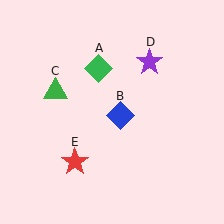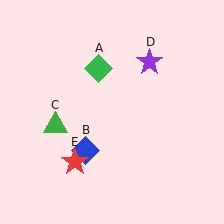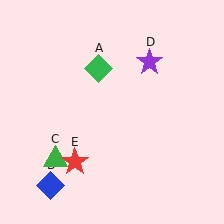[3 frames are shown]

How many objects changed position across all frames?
2 objects changed position: blue diamond (object B), green triangle (object C).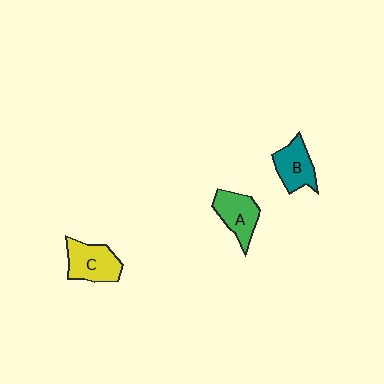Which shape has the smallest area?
Shape B (teal).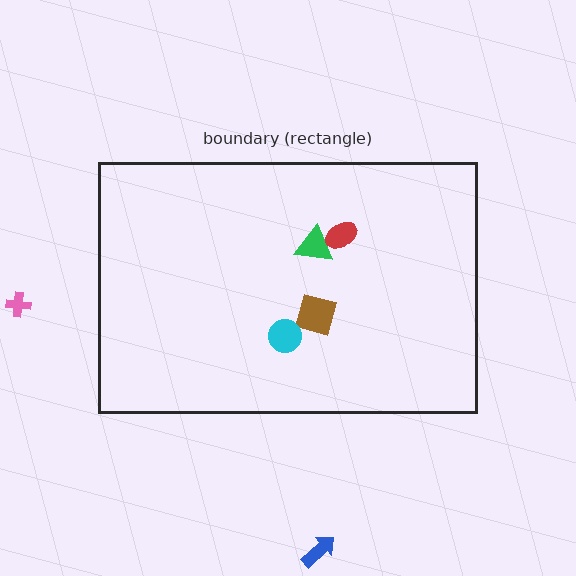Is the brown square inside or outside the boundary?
Inside.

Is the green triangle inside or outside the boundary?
Inside.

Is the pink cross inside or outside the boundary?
Outside.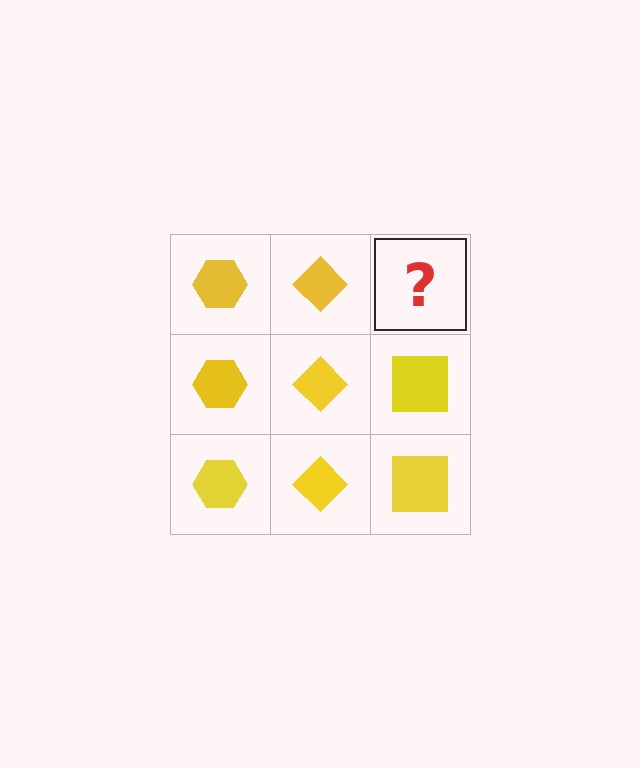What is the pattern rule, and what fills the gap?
The rule is that each column has a consistent shape. The gap should be filled with a yellow square.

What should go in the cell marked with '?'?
The missing cell should contain a yellow square.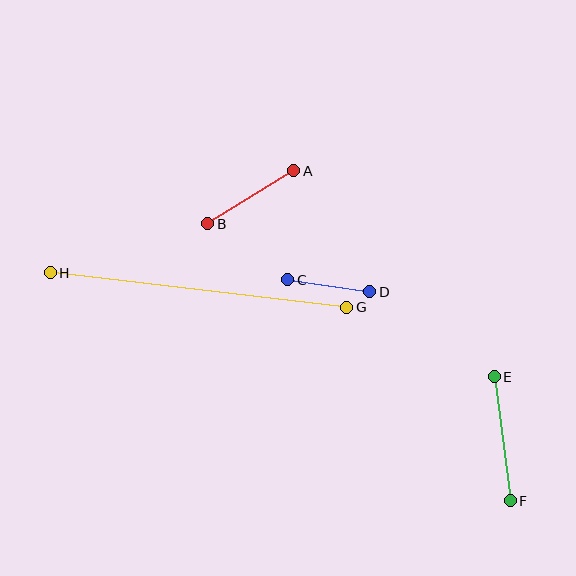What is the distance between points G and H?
The distance is approximately 299 pixels.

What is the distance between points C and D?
The distance is approximately 83 pixels.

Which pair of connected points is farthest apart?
Points G and H are farthest apart.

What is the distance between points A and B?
The distance is approximately 101 pixels.